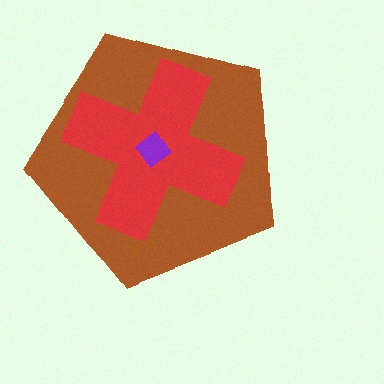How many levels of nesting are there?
3.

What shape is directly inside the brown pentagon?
The red cross.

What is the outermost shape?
The brown pentagon.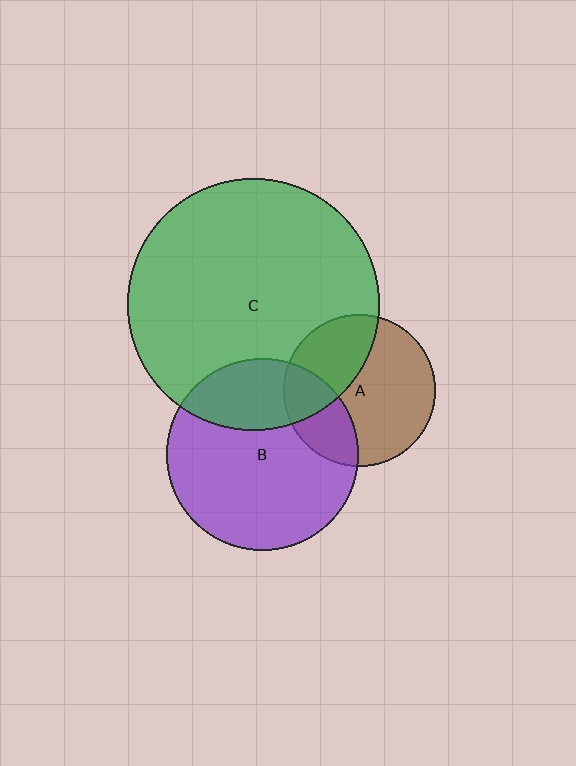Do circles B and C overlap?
Yes.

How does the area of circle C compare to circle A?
Approximately 2.7 times.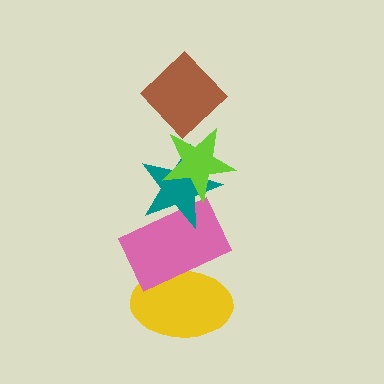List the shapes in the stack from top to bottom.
From top to bottom: the brown diamond, the lime star, the teal star, the pink rectangle, the yellow ellipse.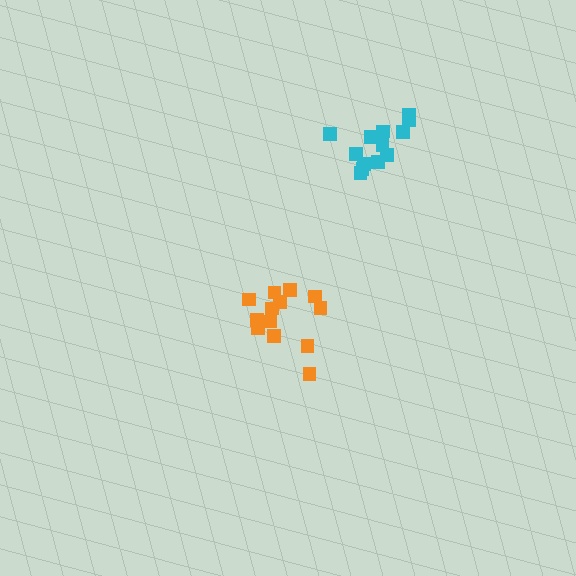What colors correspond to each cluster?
The clusters are colored: cyan, orange.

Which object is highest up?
The cyan cluster is topmost.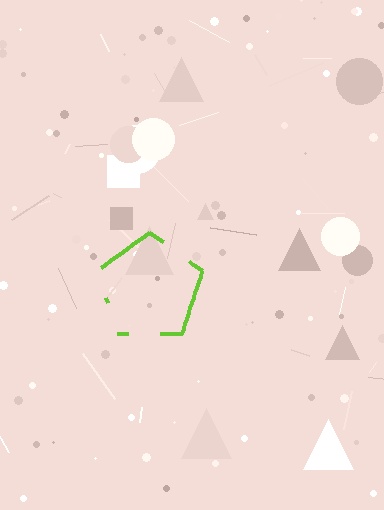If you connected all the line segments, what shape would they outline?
They would outline a pentagon.